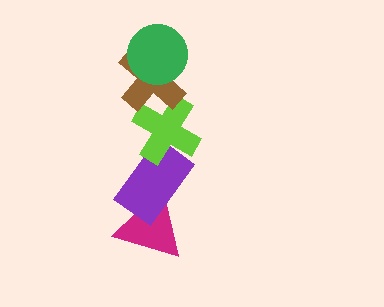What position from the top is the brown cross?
The brown cross is 2nd from the top.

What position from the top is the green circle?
The green circle is 1st from the top.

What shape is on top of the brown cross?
The green circle is on top of the brown cross.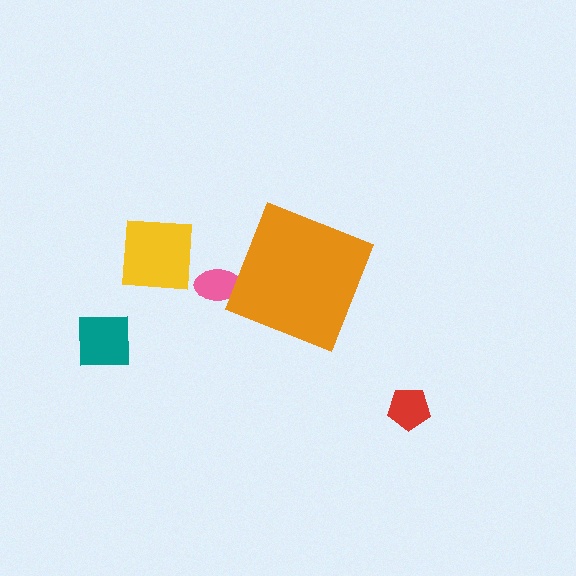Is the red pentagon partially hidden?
No, the red pentagon is fully visible.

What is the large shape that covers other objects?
An orange diamond.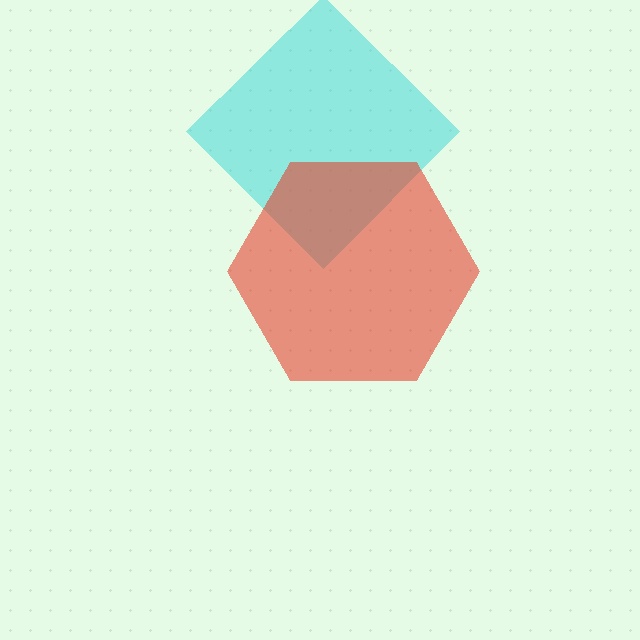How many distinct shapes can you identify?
There are 2 distinct shapes: a cyan diamond, a red hexagon.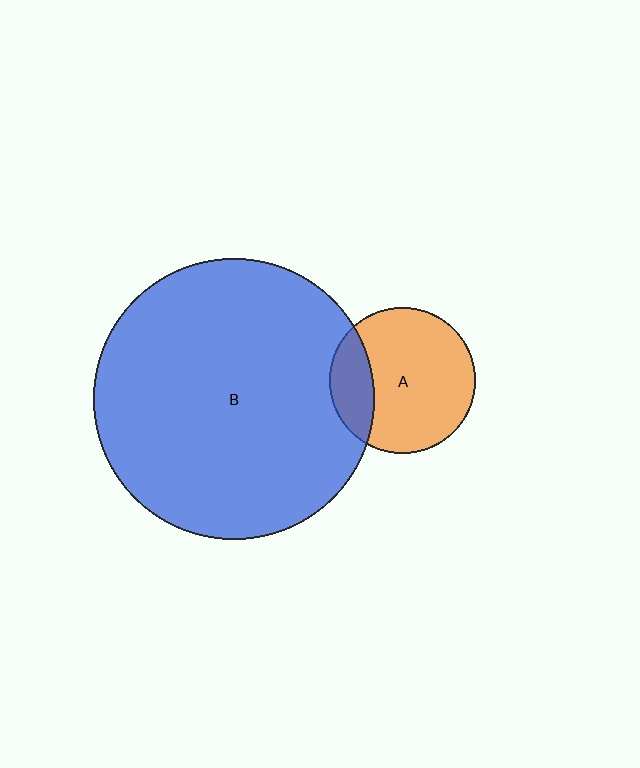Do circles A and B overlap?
Yes.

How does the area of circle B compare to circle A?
Approximately 3.7 times.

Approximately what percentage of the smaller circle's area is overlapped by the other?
Approximately 20%.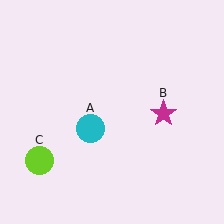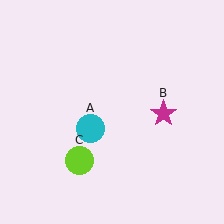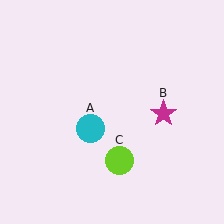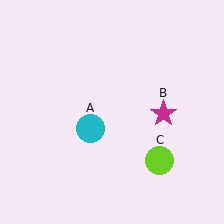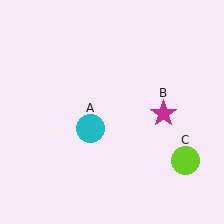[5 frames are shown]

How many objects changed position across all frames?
1 object changed position: lime circle (object C).